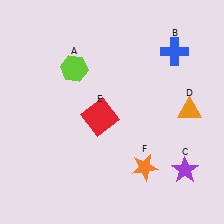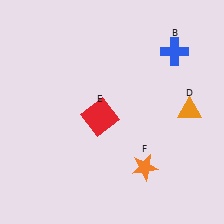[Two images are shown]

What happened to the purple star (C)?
The purple star (C) was removed in Image 2. It was in the bottom-right area of Image 1.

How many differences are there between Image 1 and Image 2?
There are 2 differences between the two images.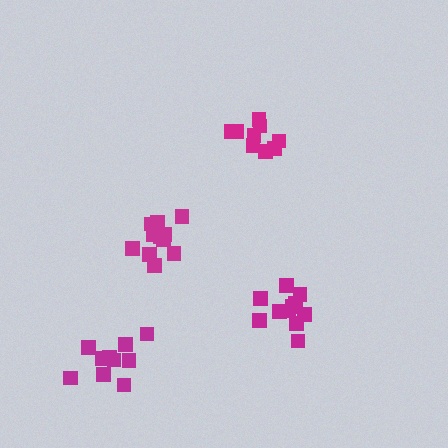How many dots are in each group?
Group 1: 9 dots, Group 2: 10 dots, Group 3: 11 dots, Group 4: 11 dots (41 total).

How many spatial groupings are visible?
There are 4 spatial groupings.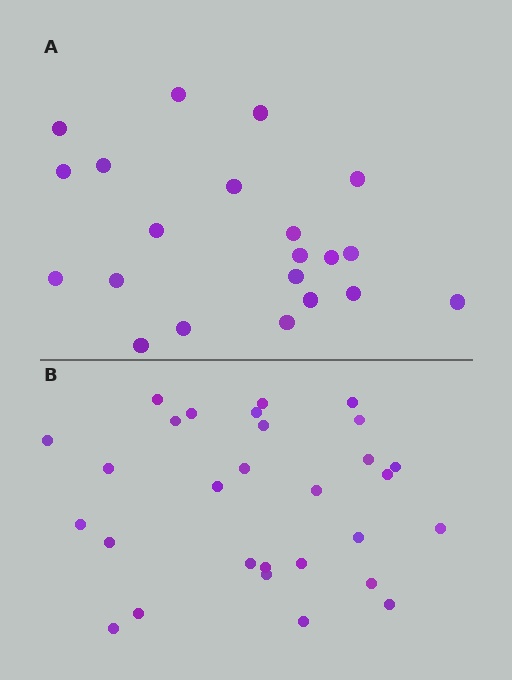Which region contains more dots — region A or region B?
Region B (the bottom region) has more dots.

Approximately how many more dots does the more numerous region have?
Region B has roughly 8 or so more dots than region A.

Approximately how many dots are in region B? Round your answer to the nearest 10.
About 30 dots. (The exact count is 29, which rounds to 30.)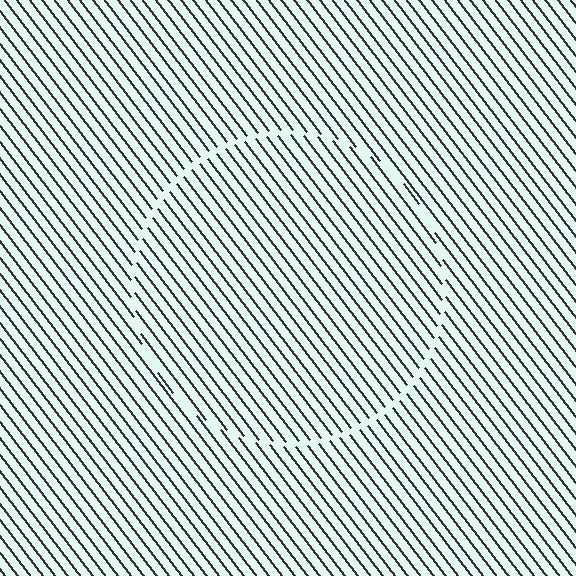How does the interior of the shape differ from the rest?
The interior of the shape contains the same grating, shifted by half a period — the contour is defined by the phase discontinuity where line-ends from the inner and outer gratings abut.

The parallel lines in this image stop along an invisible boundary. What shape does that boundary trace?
An illusory circle. The interior of the shape contains the same grating, shifted by half a period — the contour is defined by the phase discontinuity where line-ends from the inner and outer gratings abut.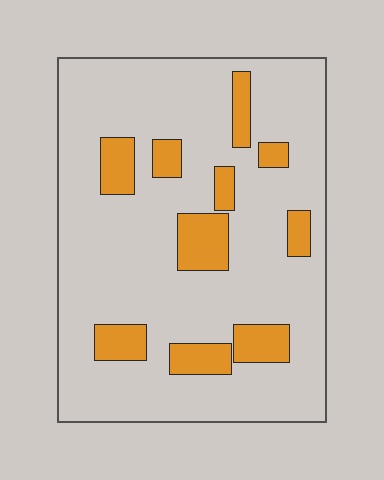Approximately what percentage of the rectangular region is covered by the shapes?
Approximately 15%.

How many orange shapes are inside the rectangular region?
10.